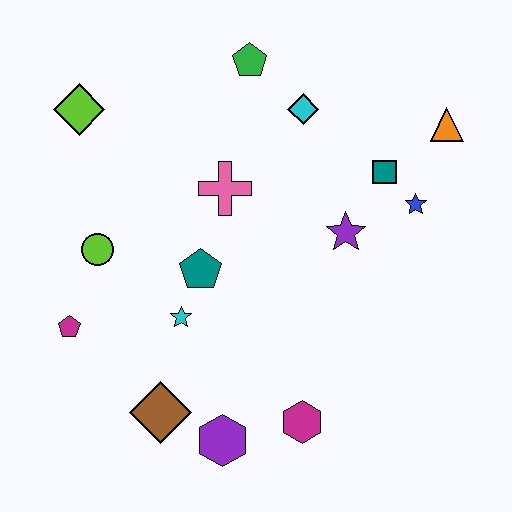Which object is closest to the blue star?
The teal square is closest to the blue star.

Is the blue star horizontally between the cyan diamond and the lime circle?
No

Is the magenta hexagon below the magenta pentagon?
Yes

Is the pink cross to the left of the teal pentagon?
No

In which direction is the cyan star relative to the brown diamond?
The cyan star is above the brown diamond.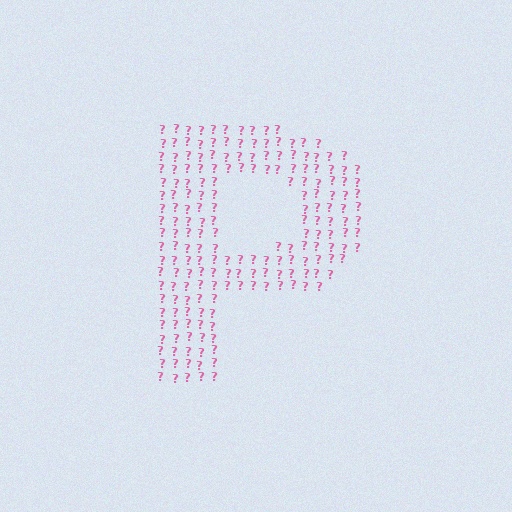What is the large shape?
The large shape is the letter P.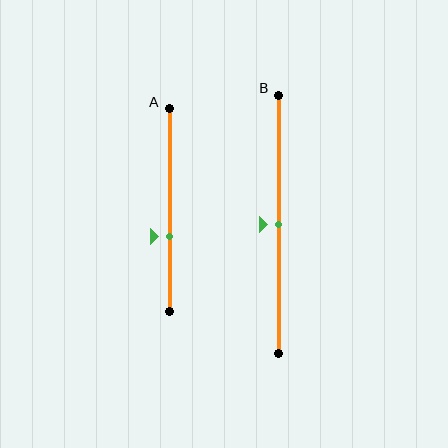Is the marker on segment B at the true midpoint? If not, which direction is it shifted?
Yes, the marker on segment B is at the true midpoint.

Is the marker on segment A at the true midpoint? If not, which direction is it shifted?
No, the marker on segment A is shifted downward by about 13% of the segment length.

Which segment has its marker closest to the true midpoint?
Segment B has its marker closest to the true midpoint.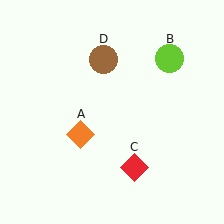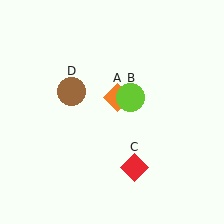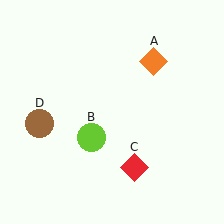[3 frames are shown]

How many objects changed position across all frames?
3 objects changed position: orange diamond (object A), lime circle (object B), brown circle (object D).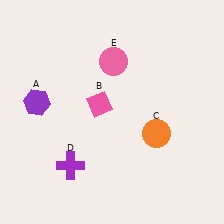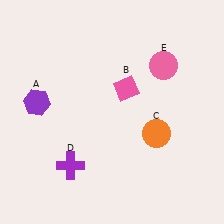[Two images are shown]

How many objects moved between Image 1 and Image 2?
2 objects moved between the two images.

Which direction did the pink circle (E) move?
The pink circle (E) moved right.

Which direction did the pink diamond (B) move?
The pink diamond (B) moved right.